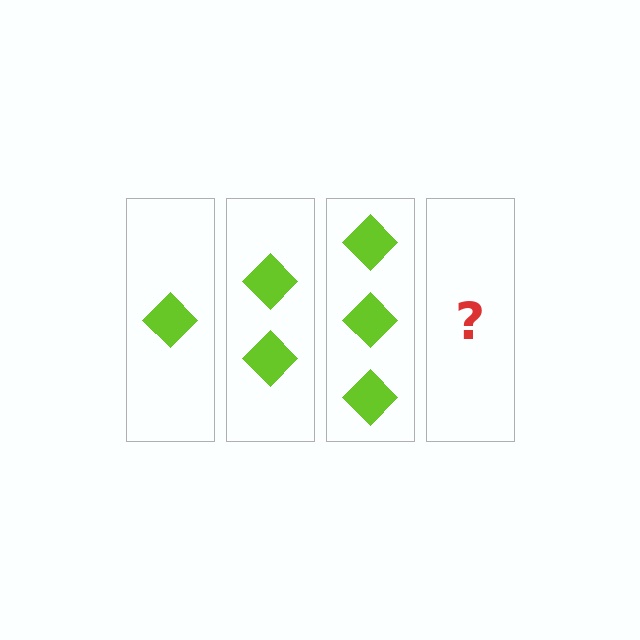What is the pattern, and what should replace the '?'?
The pattern is that each step adds one more diamond. The '?' should be 4 diamonds.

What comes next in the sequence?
The next element should be 4 diamonds.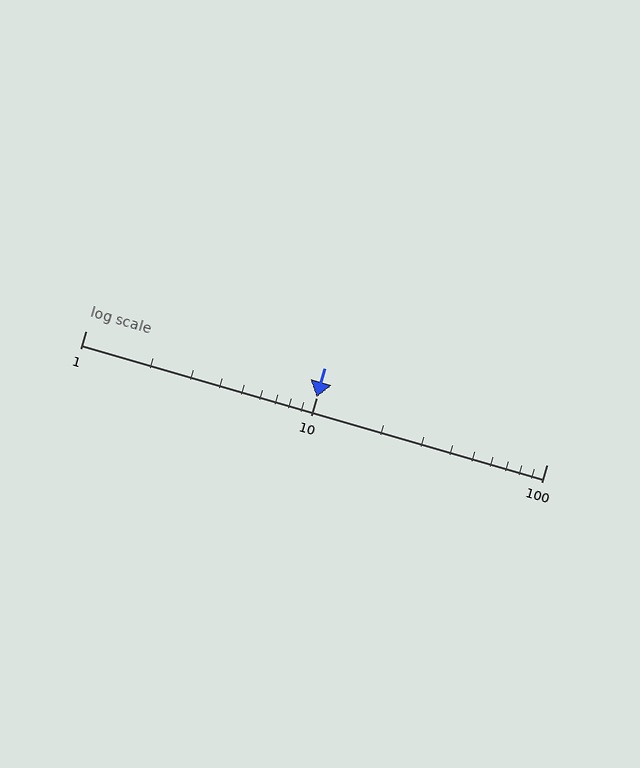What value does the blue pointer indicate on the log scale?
The pointer indicates approximately 10.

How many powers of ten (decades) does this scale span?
The scale spans 2 decades, from 1 to 100.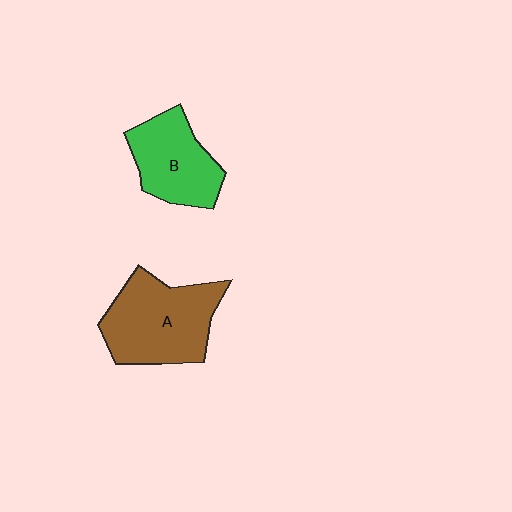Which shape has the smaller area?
Shape B (green).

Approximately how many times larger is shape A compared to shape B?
Approximately 1.3 times.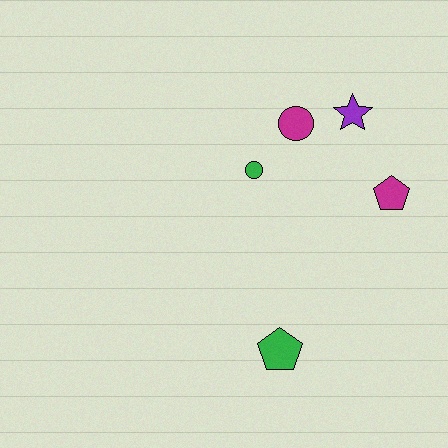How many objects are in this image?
There are 5 objects.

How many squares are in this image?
There are no squares.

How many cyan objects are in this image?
There are no cyan objects.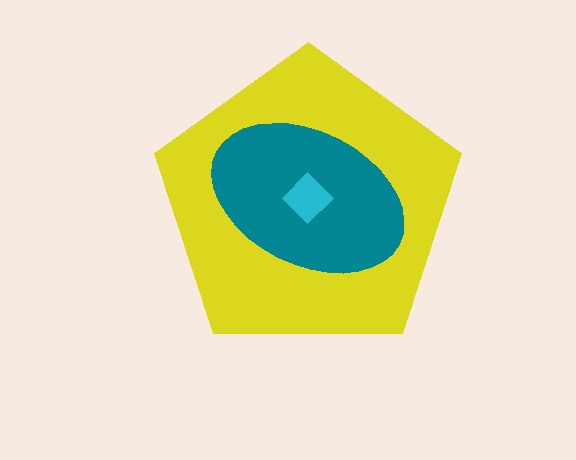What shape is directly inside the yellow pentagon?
The teal ellipse.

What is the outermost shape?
The yellow pentagon.